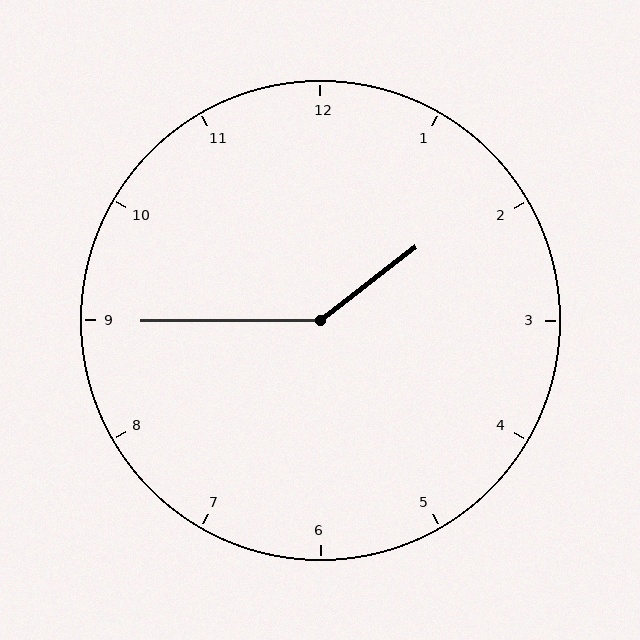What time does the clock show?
1:45.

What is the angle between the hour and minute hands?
Approximately 142 degrees.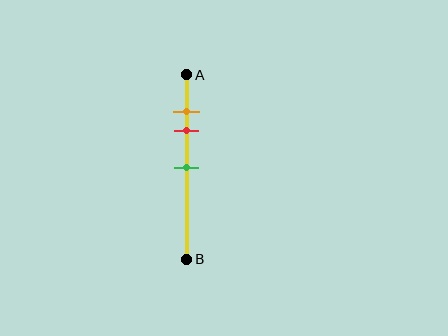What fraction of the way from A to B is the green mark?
The green mark is approximately 50% (0.5) of the way from A to B.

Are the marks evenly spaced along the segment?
No, the marks are not evenly spaced.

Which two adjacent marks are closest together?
The orange and red marks are the closest adjacent pair.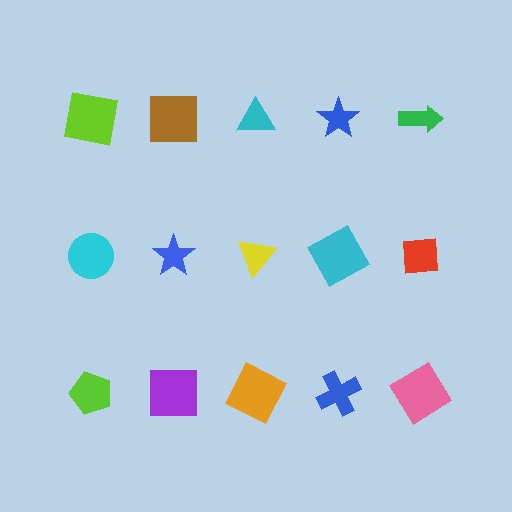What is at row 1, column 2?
A brown square.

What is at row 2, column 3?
A yellow triangle.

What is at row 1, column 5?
A green arrow.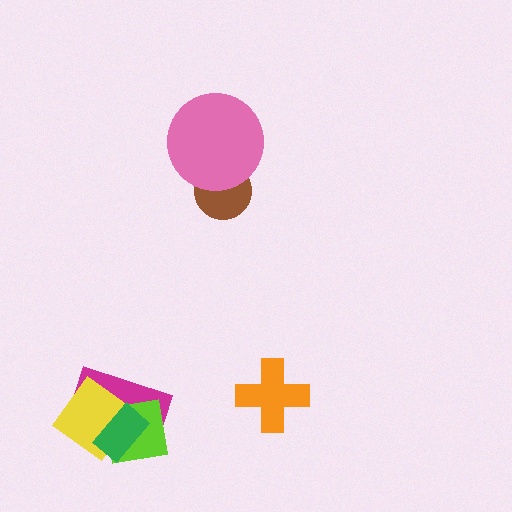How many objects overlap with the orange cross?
0 objects overlap with the orange cross.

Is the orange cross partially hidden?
No, no other shape covers it.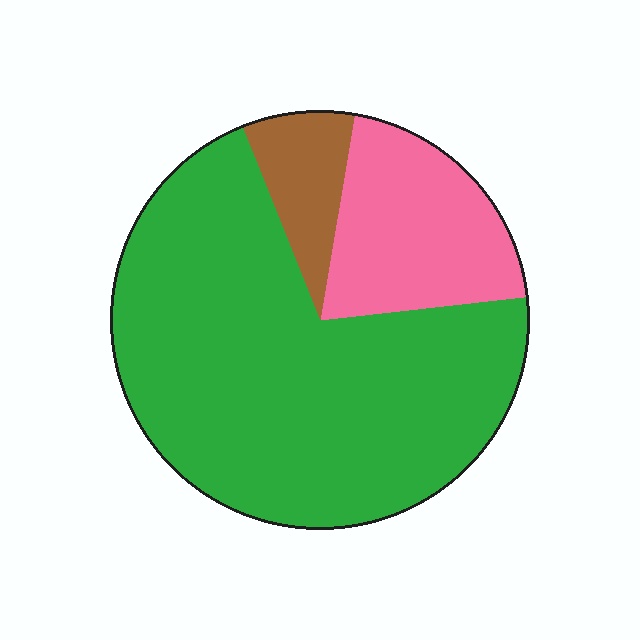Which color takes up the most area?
Green, at roughly 70%.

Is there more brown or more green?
Green.